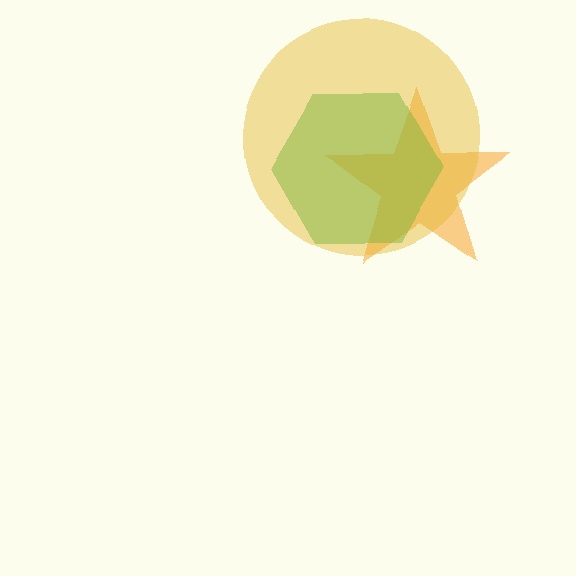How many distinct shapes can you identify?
There are 3 distinct shapes: an orange star, a green hexagon, a yellow circle.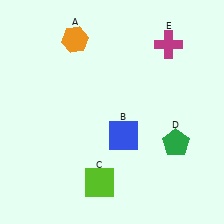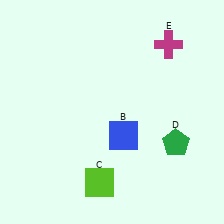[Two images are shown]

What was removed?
The orange hexagon (A) was removed in Image 2.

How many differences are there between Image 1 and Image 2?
There is 1 difference between the two images.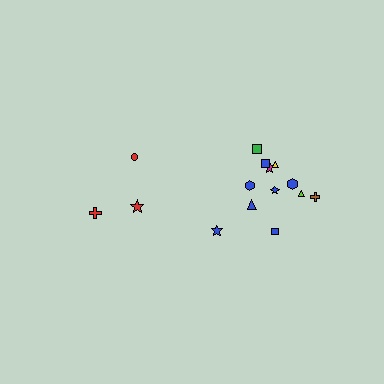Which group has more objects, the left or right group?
The right group.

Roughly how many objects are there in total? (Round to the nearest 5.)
Roughly 15 objects in total.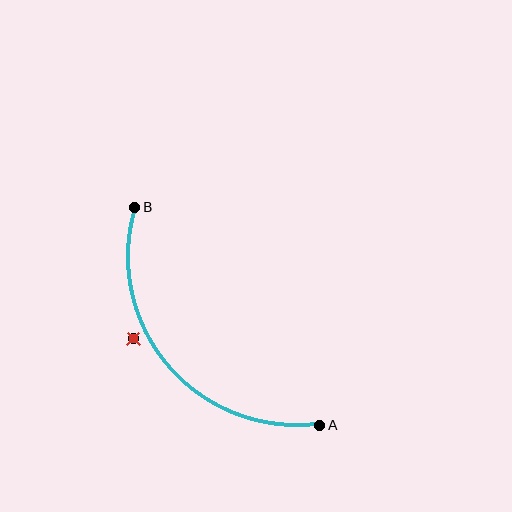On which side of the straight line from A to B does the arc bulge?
The arc bulges below and to the left of the straight line connecting A and B.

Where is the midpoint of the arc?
The arc midpoint is the point on the curve farthest from the straight line joining A and B. It sits below and to the left of that line.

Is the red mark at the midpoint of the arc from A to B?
No — the red mark does not lie on the arc at all. It sits slightly outside the curve.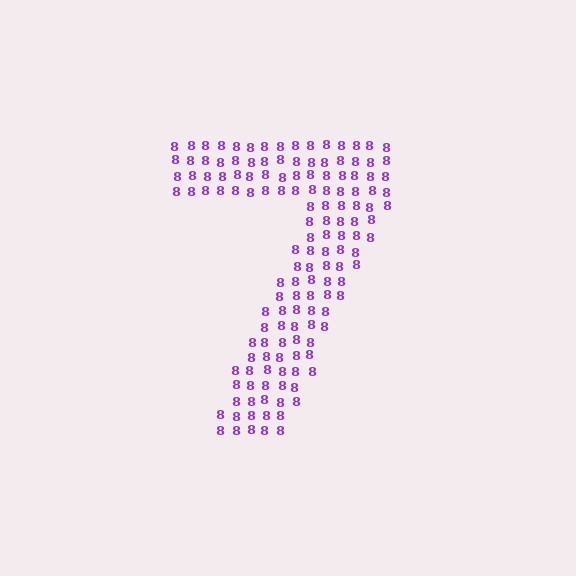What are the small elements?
The small elements are digit 8's.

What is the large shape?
The large shape is the digit 7.